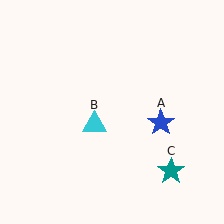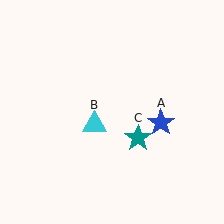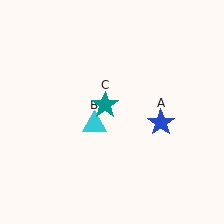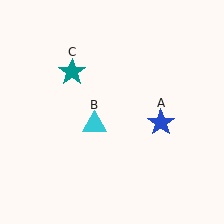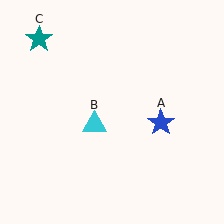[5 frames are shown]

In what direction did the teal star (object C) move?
The teal star (object C) moved up and to the left.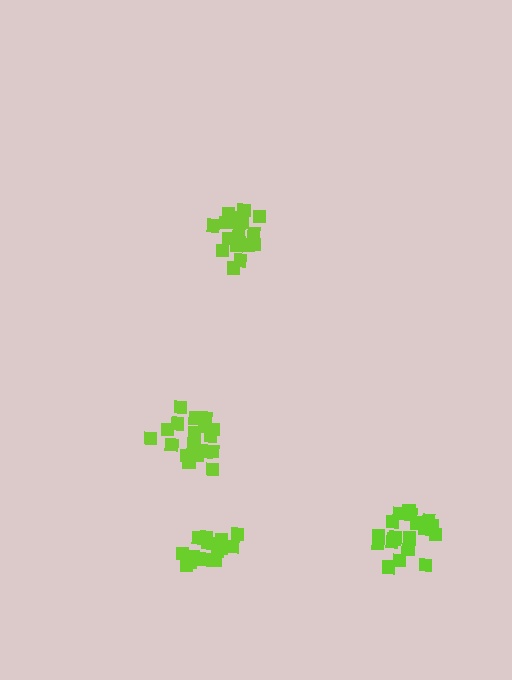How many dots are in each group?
Group 1: 19 dots, Group 2: 16 dots, Group 3: 19 dots, Group 4: 19 dots (73 total).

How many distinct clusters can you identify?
There are 4 distinct clusters.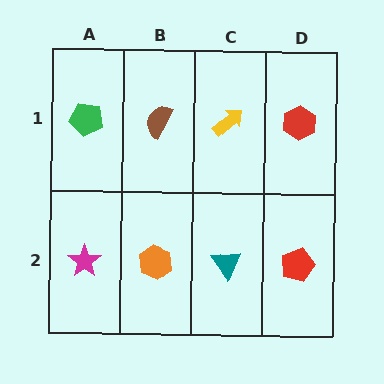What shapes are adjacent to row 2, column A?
A green pentagon (row 1, column A), an orange hexagon (row 2, column B).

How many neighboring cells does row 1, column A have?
2.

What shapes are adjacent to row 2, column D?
A red hexagon (row 1, column D), a teal triangle (row 2, column C).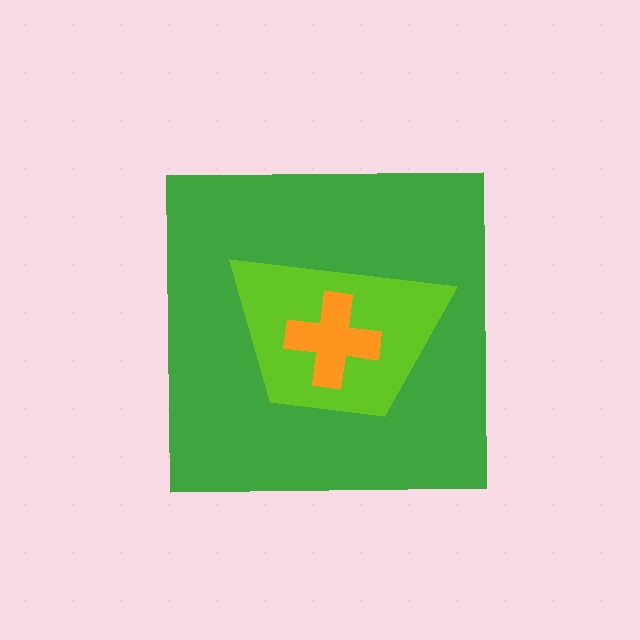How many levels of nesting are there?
3.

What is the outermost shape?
The green square.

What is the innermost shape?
The orange cross.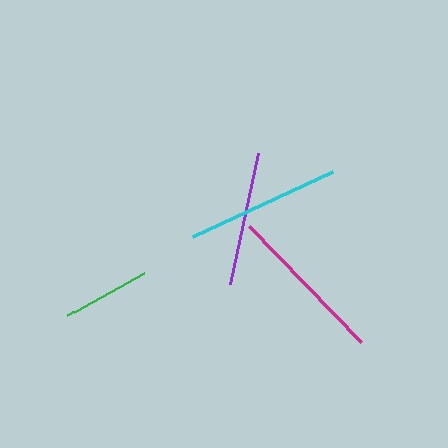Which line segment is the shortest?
The green line is the shortest at approximately 88 pixels.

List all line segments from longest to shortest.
From longest to shortest: magenta, cyan, purple, green.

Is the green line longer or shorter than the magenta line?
The magenta line is longer than the green line.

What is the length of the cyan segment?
The cyan segment is approximately 154 pixels long.